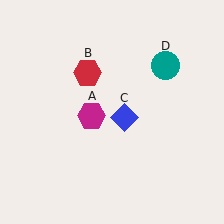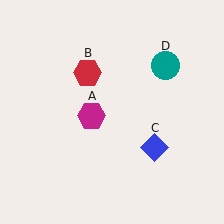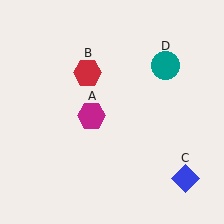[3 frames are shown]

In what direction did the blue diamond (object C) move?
The blue diamond (object C) moved down and to the right.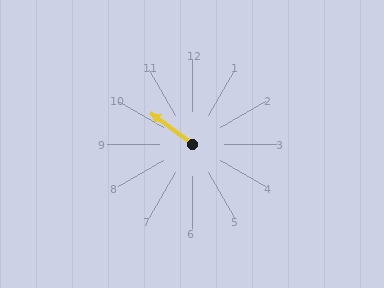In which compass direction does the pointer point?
Northwest.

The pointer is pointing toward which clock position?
Roughly 10 o'clock.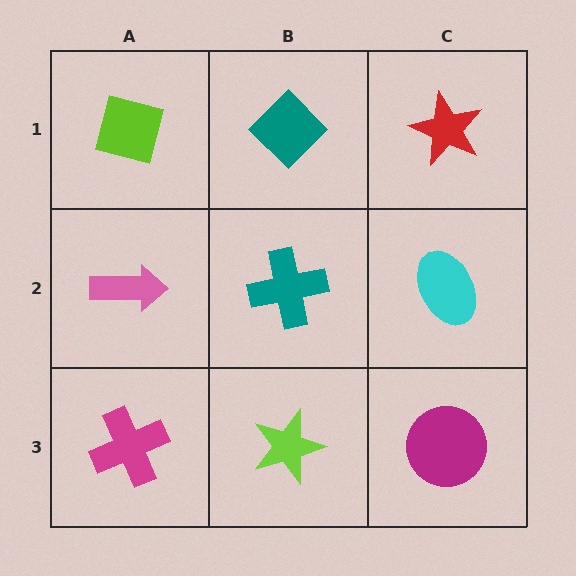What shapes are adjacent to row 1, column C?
A cyan ellipse (row 2, column C), a teal diamond (row 1, column B).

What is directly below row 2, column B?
A lime star.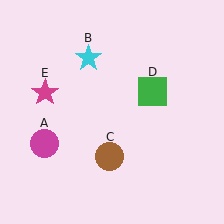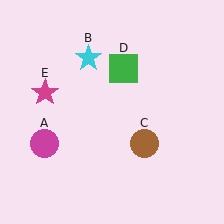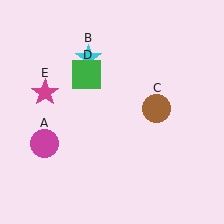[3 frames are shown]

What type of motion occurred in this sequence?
The brown circle (object C), green square (object D) rotated counterclockwise around the center of the scene.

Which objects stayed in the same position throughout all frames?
Magenta circle (object A) and cyan star (object B) and magenta star (object E) remained stationary.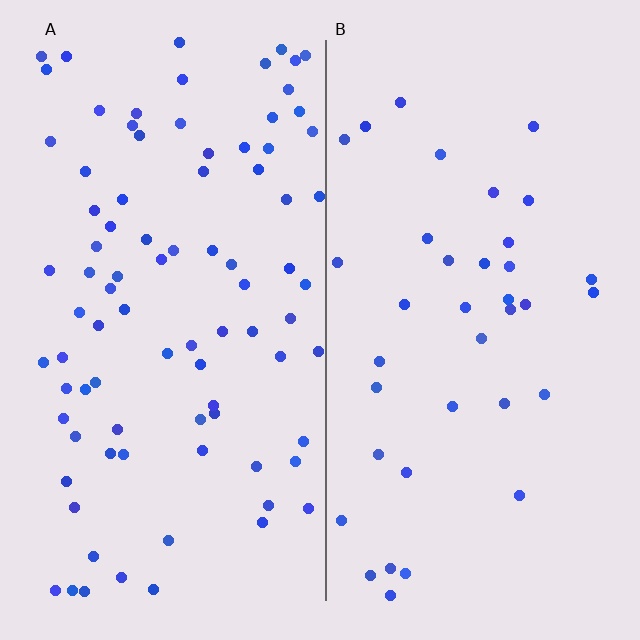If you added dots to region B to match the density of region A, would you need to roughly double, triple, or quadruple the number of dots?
Approximately double.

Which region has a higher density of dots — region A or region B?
A (the left).